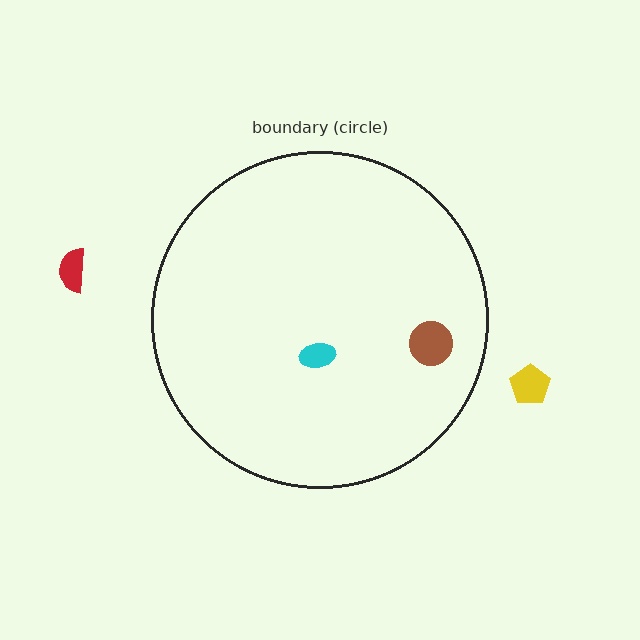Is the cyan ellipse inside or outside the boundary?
Inside.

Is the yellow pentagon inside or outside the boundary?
Outside.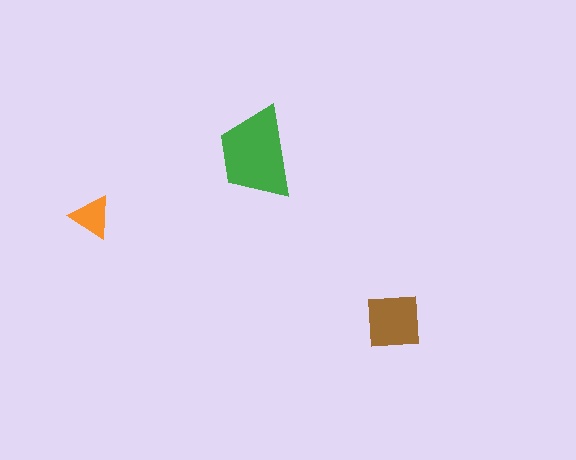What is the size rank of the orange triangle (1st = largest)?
3rd.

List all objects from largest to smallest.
The green trapezoid, the brown square, the orange triangle.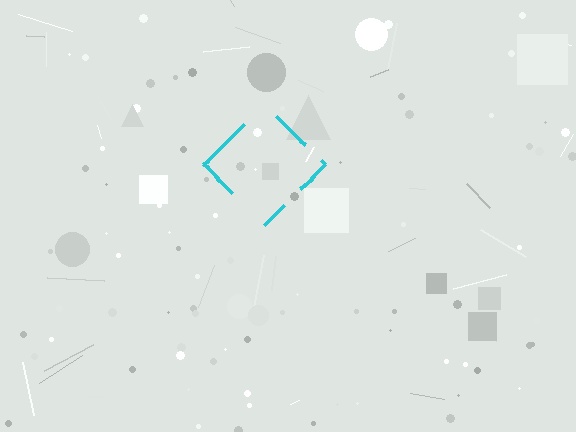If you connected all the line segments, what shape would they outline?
They would outline a diamond.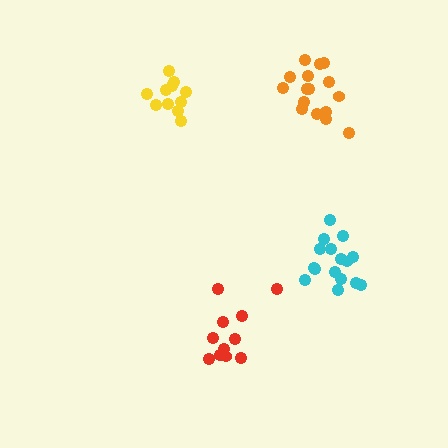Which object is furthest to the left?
The yellow cluster is leftmost.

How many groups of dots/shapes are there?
There are 4 groups.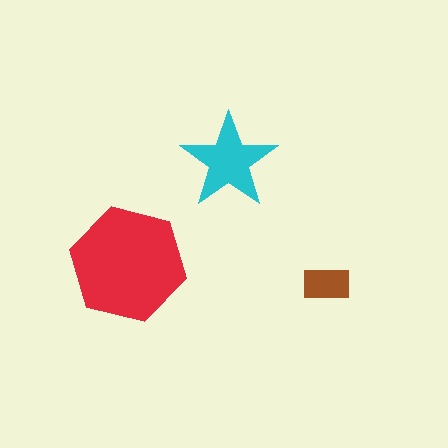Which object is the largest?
The red hexagon.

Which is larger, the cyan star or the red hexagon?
The red hexagon.